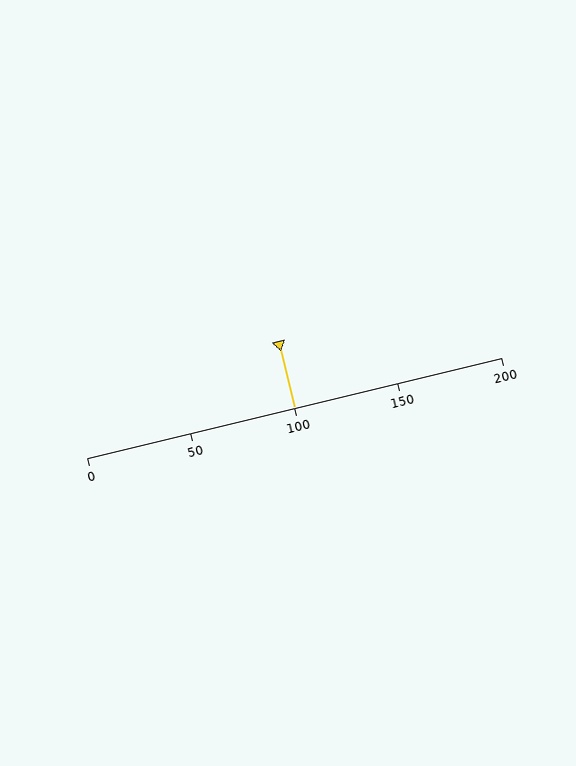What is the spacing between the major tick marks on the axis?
The major ticks are spaced 50 apart.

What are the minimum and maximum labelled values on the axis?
The axis runs from 0 to 200.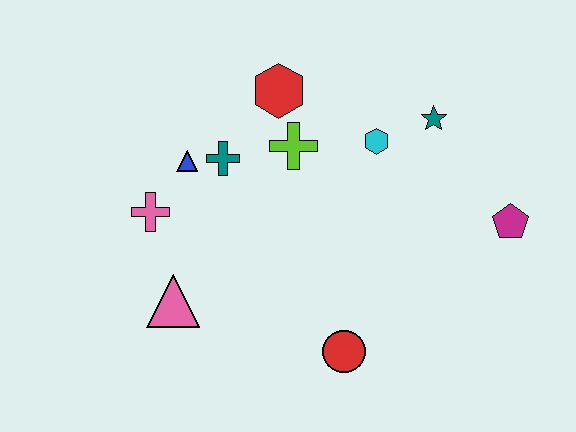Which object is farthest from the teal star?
The pink triangle is farthest from the teal star.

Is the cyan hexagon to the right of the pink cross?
Yes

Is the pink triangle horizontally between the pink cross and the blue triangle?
Yes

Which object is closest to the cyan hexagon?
The teal star is closest to the cyan hexagon.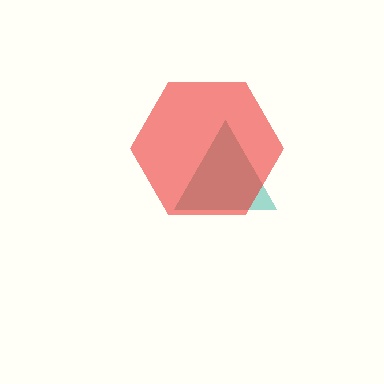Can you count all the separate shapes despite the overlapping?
Yes, there are 2 separate shapes.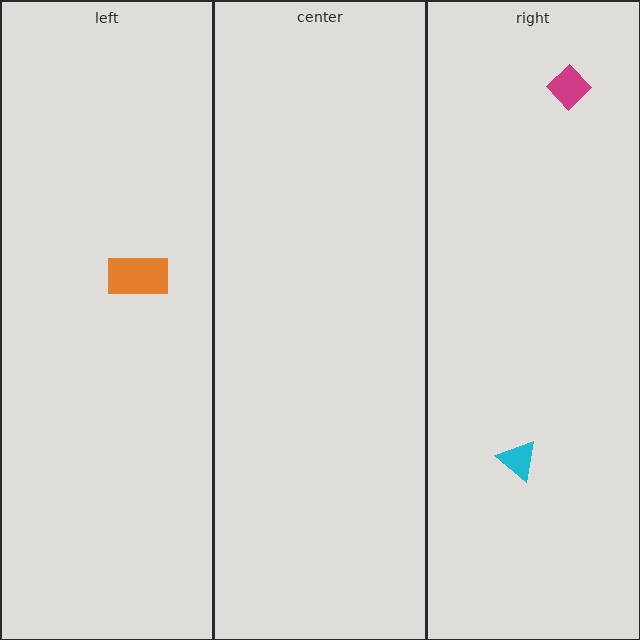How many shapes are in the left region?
1.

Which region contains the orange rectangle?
The left region.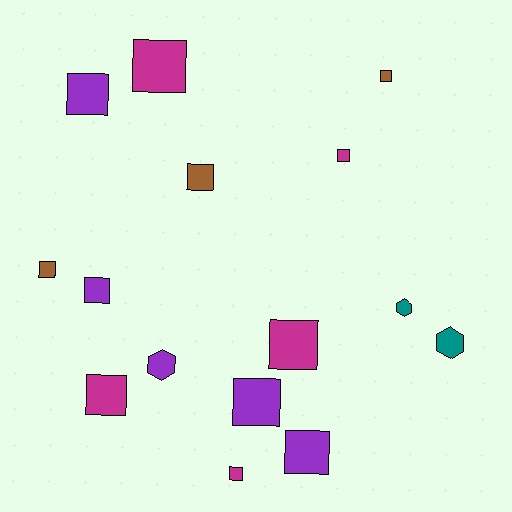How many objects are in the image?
There are 15 objects.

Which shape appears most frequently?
Square, with 12 objects.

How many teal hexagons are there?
There are 2 teal hexagons.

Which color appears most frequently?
Magenta, with 5 objects.